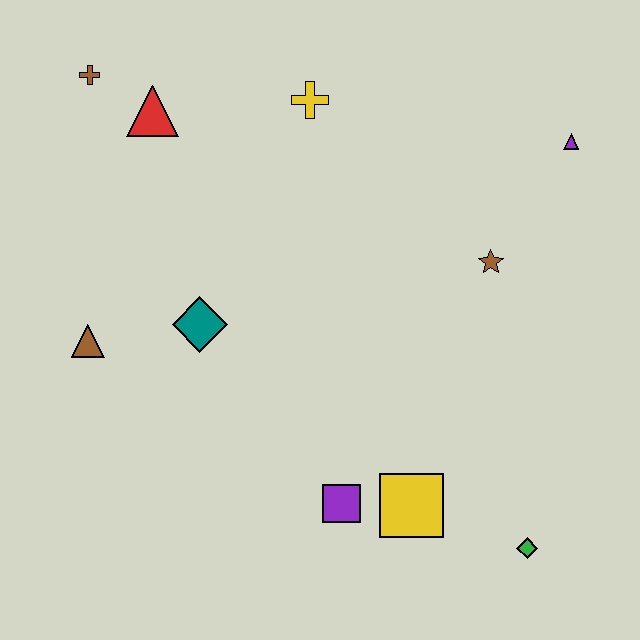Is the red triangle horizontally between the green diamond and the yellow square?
No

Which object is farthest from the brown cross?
The green diamond is farthest from the brown cross.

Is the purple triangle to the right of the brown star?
Yes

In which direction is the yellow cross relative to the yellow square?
The yellow cross is above the yellow square.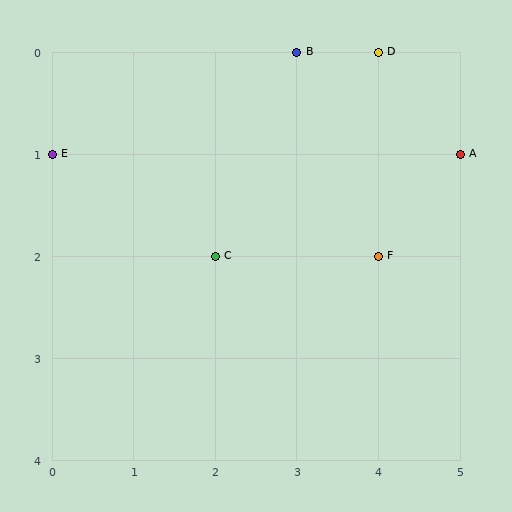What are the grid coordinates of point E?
Point E is at grid coordinates (0, 1).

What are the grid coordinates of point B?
Point B is at grid coordinates (3, 0).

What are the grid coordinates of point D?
Point D is at grid coordinates (4, 0).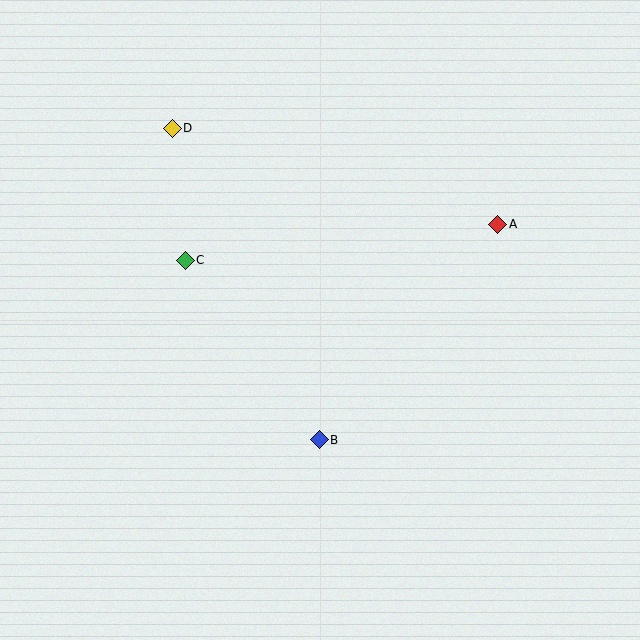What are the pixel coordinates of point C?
Point C is at (185, 260).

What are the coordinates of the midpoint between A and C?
The midpoint between A and C is at (341, 242).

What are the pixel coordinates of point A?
Point A is at (498, 224).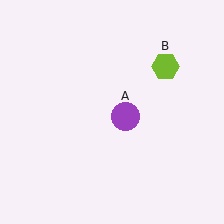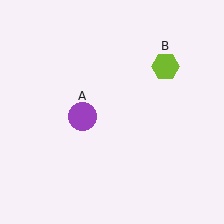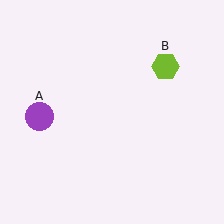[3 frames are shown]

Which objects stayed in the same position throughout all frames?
Lime hexagon (object B) remained stationary.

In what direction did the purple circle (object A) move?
The purple circle (object A) moved left.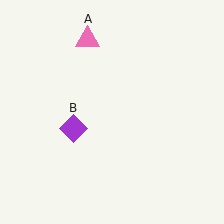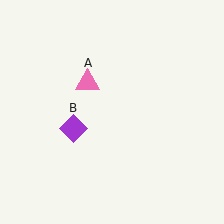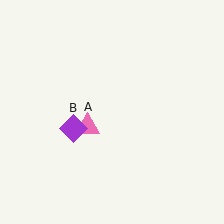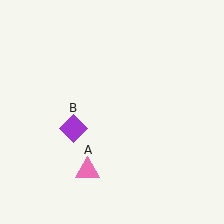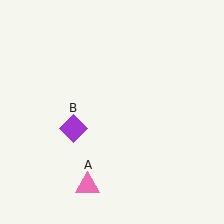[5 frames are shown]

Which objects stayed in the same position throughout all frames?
Purple diamond (object B) remained stationary.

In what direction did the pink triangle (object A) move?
The pink triangle (object A) moved down.